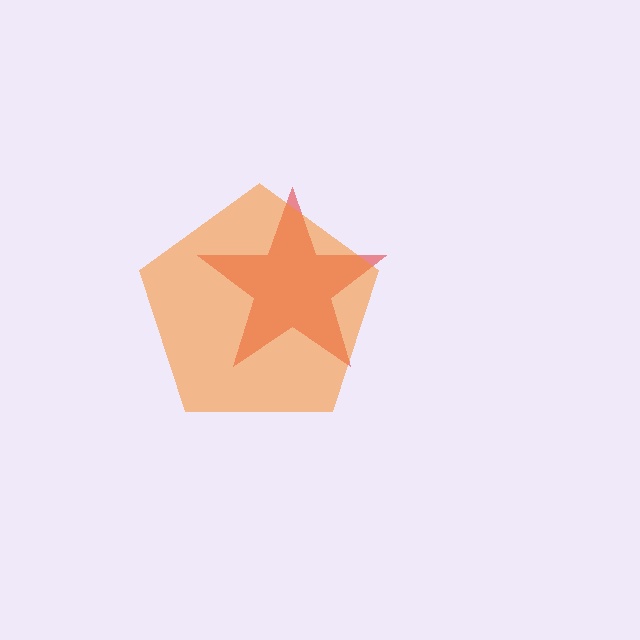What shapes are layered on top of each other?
The layered shapes are: a red star, an orange pentagon.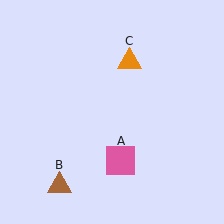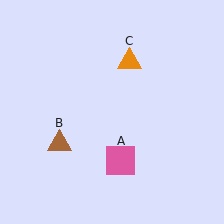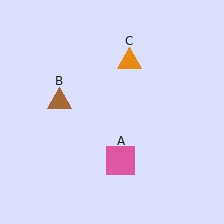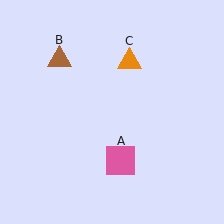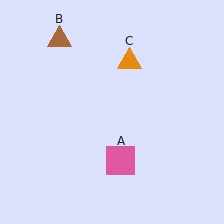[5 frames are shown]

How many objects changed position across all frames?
1 object changed position: brown triangle (object B).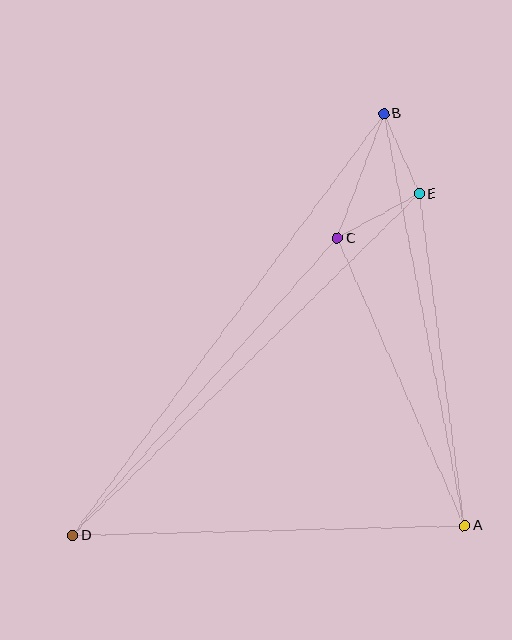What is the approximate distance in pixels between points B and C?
The distance between B and C is approximately 133 pixels.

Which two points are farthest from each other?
Points B and D are farthest from each other.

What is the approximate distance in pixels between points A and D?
The distance between A and D is approximately 392 pixels.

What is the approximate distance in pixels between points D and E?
The distance between D and E is approximately 487 pixels.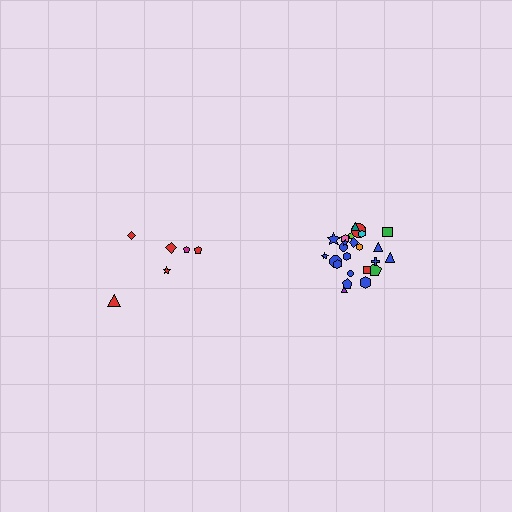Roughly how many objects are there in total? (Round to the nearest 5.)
Roughly 30 objects in total.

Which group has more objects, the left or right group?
The right group.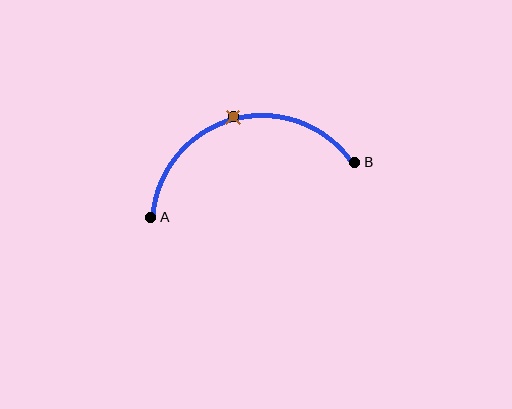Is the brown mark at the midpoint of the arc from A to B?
Yes. The brown mark lies on the arc at equal arc-length from both A and B — it is the arc midpoint.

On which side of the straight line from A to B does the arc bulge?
The arc bulges above the straight line connecting A and B.